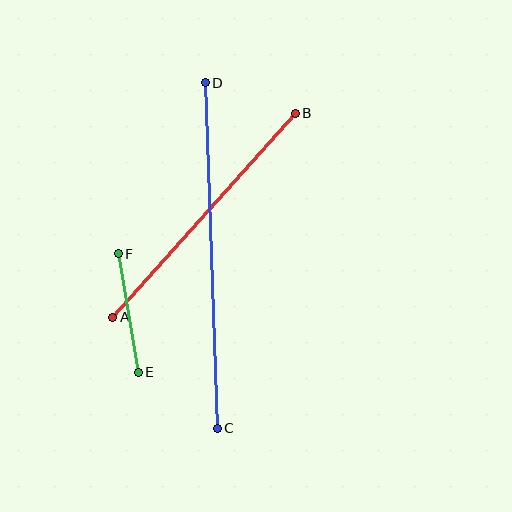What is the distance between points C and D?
The distance is approximately 345 pixels.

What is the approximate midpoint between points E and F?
The midpoint is at approximately (128, 313) pixels.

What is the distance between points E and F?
The distance is approximately 120 pixels.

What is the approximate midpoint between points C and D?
The midpoint is at approximately (211, 255) pixels.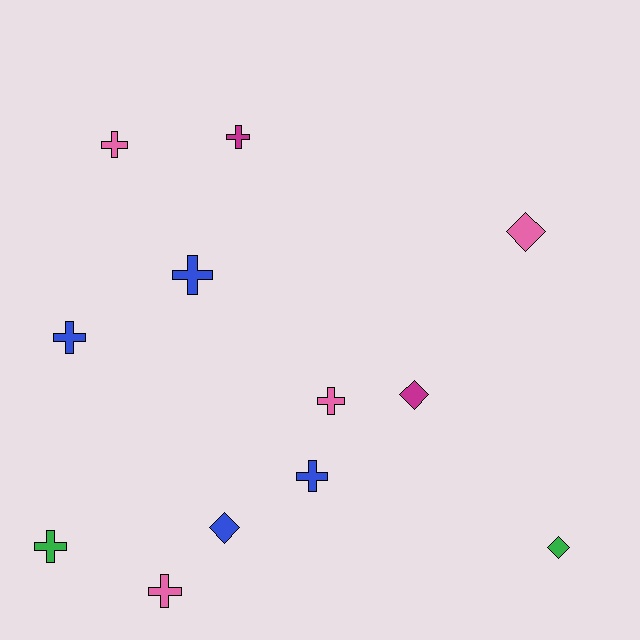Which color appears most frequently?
Blue, with 4 objects.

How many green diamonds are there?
There is 1 green diamond.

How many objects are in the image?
There are 12 objects.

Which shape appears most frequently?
Cross, with 8 objects.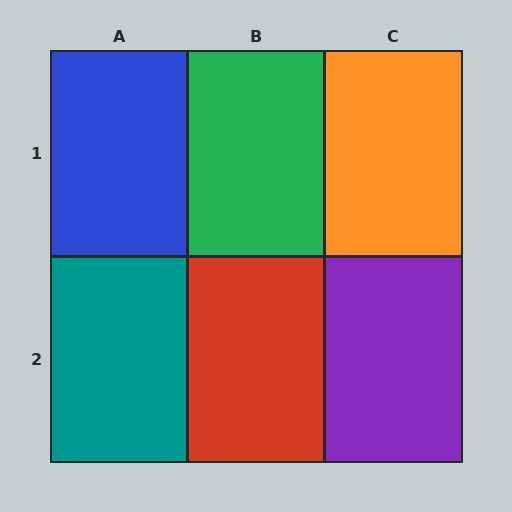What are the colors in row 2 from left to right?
Teal, red, purple.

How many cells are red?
1 cell is red.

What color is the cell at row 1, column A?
Blue.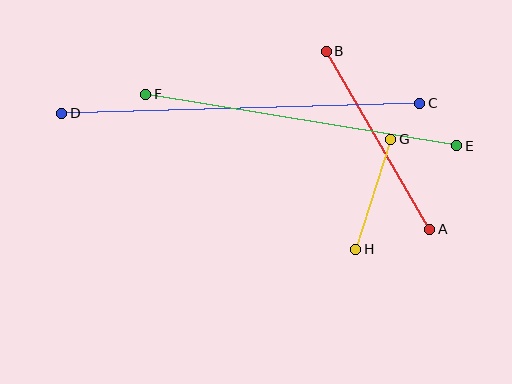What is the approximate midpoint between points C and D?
The midpoint is at approximately (241, 108) pixels.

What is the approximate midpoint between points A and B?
The midpoint is at approximately (378, 140) pixels.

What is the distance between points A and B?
The distance is approximately 206 pixels.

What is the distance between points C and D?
The distance is approximately 358 pixels.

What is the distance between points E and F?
The distance is approximately 315 pixels.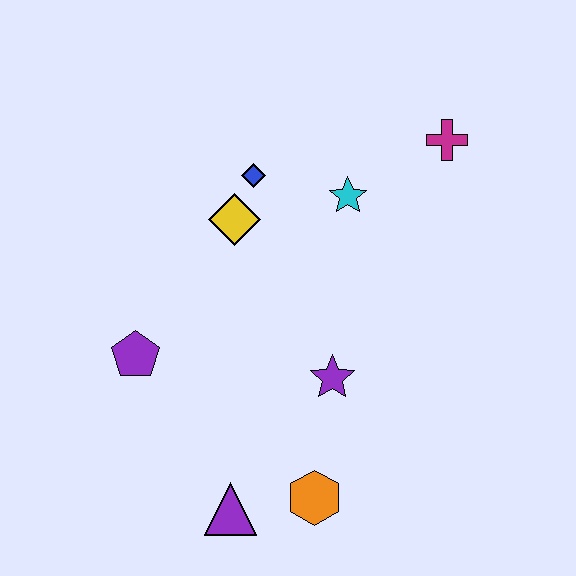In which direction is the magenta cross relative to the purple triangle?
The magenta cross is above the purple triangle.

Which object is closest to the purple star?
The orange hexagon is closest to the purple star.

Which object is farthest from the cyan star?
The purple triangle is farthest from the cyan star.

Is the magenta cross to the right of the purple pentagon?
Yes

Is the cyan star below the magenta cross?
Yes